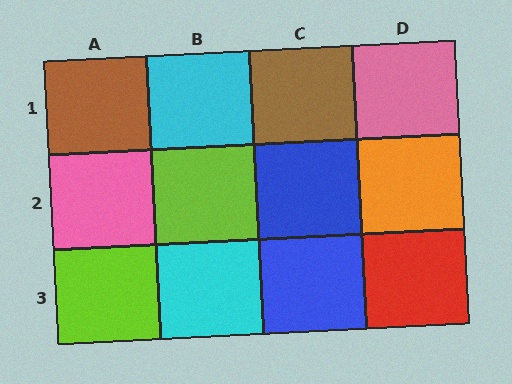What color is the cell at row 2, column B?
Lime.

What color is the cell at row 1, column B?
Cyan.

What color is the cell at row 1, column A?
Brown.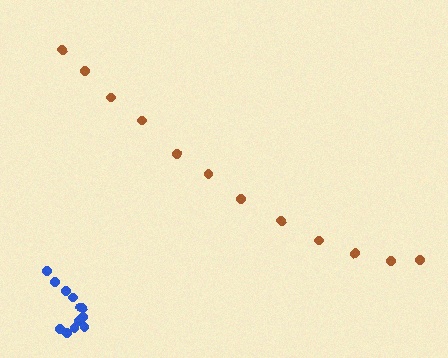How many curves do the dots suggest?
There are 2 distinct paths.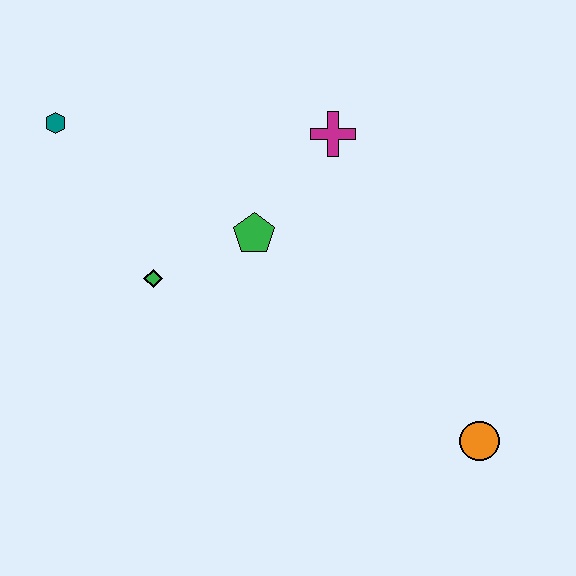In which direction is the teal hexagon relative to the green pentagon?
The teal hexagon is to the left of the green pentagon.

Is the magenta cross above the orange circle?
Yes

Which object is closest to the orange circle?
The green pentagon is closest to the orange circle.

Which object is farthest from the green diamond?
The orange circle is farthest from the green diamond.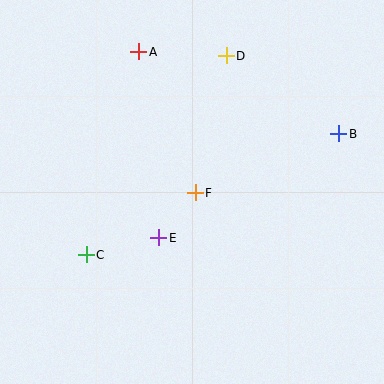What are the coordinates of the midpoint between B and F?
The midpoint between B and F is at (267, 163).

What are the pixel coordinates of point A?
Point A is at (139, 52).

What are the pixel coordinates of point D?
Point D is at (226, 56).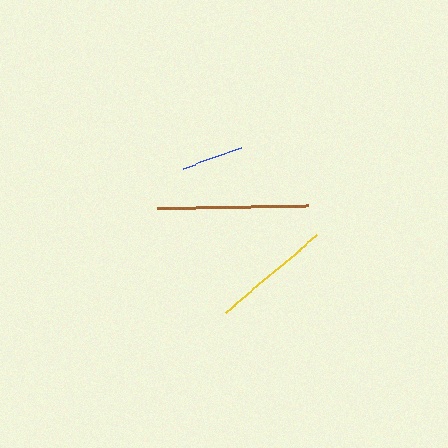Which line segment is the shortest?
The blue line is the shortest at approximately 62 pixels.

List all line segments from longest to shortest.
From longest to shortest: brown, yellow, blue.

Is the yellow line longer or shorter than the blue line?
The yellow line is longer than the blue line.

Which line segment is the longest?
The brown line is the longest at approximately 151 pixels.